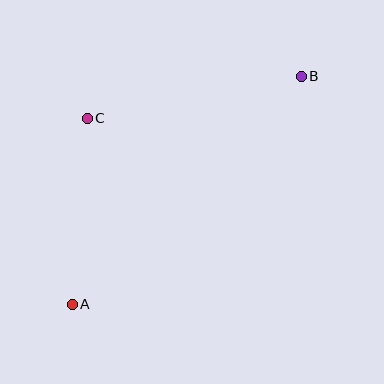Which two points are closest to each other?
Points A and C are closest to each other.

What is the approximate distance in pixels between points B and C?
The distance between B and C is approximately 218 pixels.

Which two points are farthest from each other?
Points A and B are farthest from each other.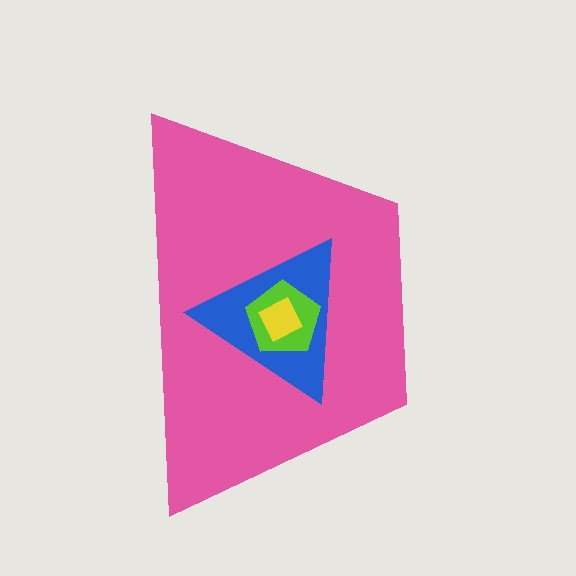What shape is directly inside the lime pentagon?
The yellow diamond.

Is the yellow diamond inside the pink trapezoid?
Yes.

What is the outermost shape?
The pink trapezoid.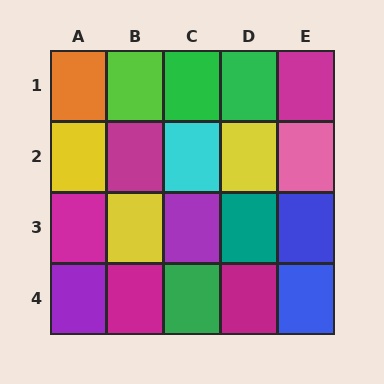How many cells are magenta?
5 cells are magenta.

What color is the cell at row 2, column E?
Pink.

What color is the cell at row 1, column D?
Green.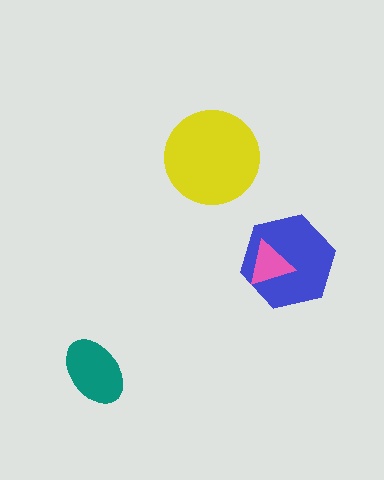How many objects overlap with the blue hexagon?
1 object overlaps with the blue hexagon.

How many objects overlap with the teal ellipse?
0 objects overlap with the teal ellipse.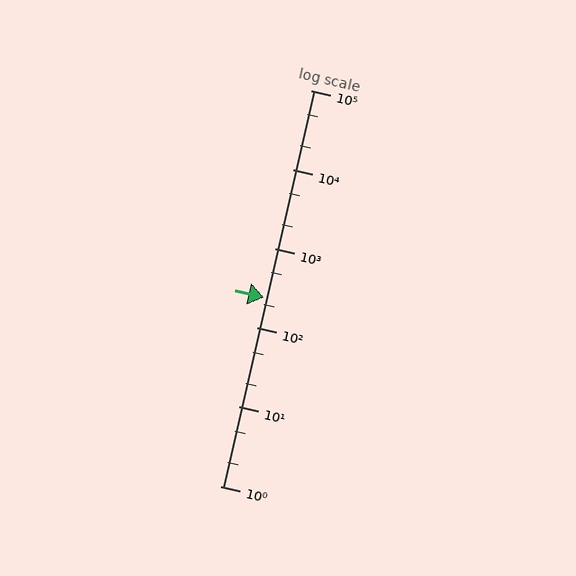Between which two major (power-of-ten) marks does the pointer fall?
The pointer is between 100 and 1000.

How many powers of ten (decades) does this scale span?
The scale spans 5 decades, from 1 to 100000.